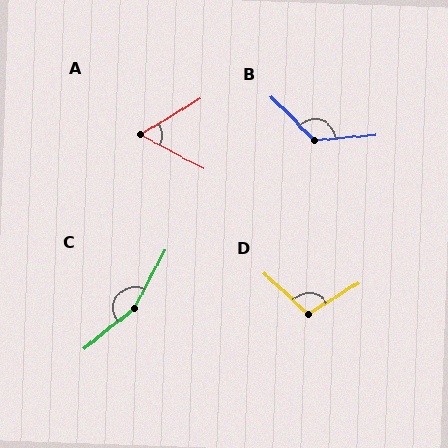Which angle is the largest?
C, at approximately 156 degrees.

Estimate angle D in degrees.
Approximately 105 degrees.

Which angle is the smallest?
A, at approximately 59 degrees.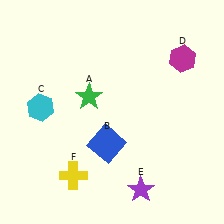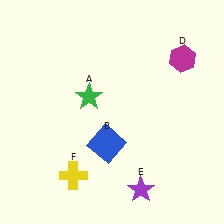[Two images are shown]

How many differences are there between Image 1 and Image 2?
There is 1 difference between the two images.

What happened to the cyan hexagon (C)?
The cyan hexagon (C) was removed in Image 2. It was in the top-left area of Image 1.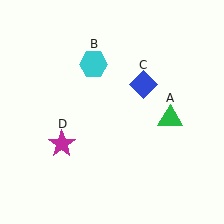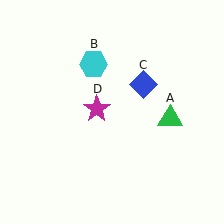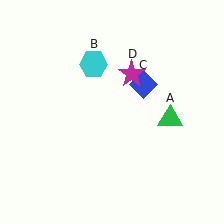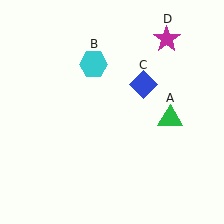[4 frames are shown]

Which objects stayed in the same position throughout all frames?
Green triangle (object A) and cyan hexagon (object B) and blue diamond (object C) remained stationary.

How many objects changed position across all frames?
1 object changed position: magenta star (object D).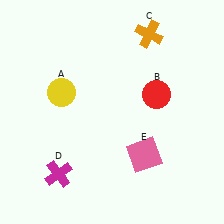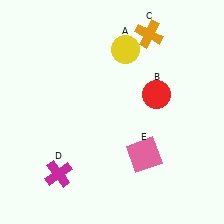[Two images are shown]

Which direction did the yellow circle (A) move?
The yellow circle (A) moved right.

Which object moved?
The yellow circle (A) moved right.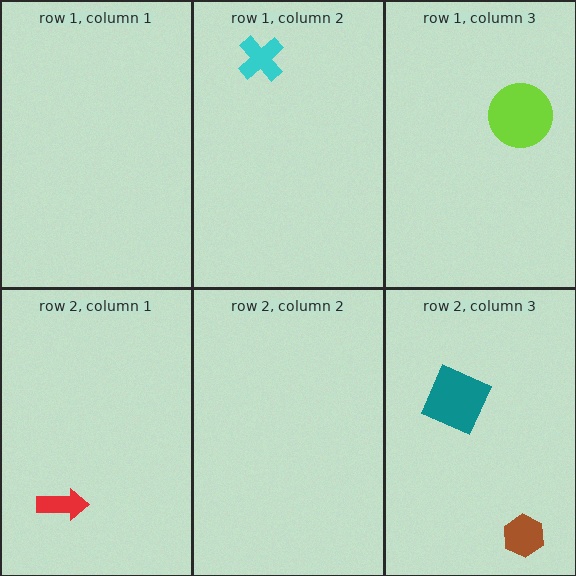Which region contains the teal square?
The row 2, column 3 region.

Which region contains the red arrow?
The row 2, column 1 region.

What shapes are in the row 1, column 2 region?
The cyan cross.